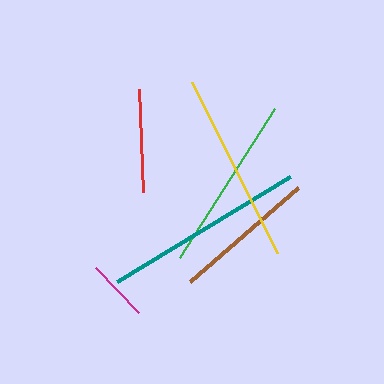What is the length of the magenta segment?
The magenta segment is approximately 62 pixels long.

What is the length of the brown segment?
The brown segment is approximately 143 pixels long.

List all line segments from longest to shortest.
From longest to shortest: teal, yellow, green, brown, red, magenta.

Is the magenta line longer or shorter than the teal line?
The teal line is longer than the magenta line.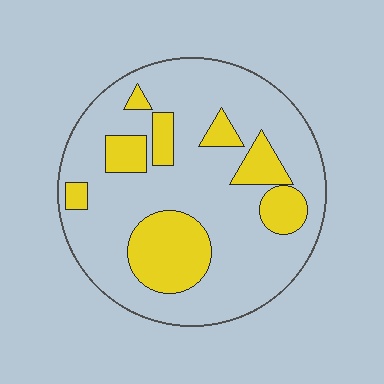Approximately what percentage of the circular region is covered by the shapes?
Approximately 25%.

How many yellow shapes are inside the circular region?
8.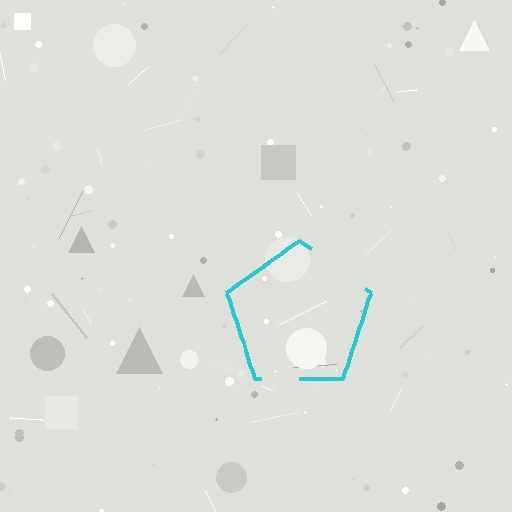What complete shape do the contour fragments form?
The contour fragments form a pentagon.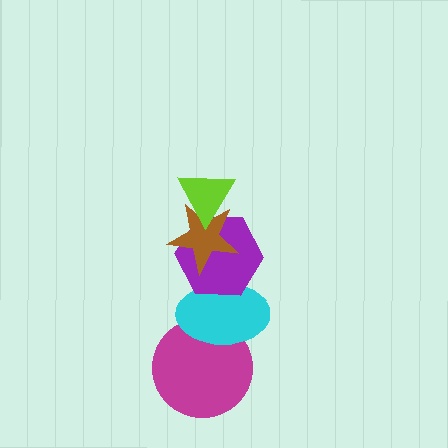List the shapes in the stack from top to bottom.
From top to bottom: the lime triangle, the brown star, the purple hexagon, the cyan ellipse, the magenta circle.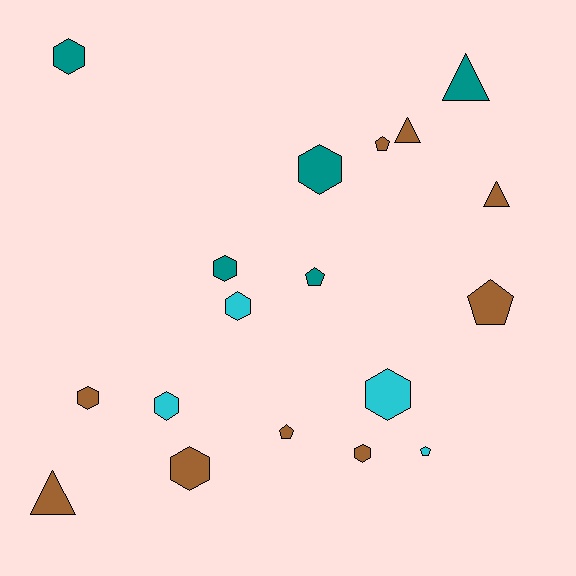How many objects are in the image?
There are 18 objects.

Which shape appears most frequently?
Hexagon, with 9 objects.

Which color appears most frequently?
Brown, with 9 objects.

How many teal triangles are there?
There is 1 teal triangle.